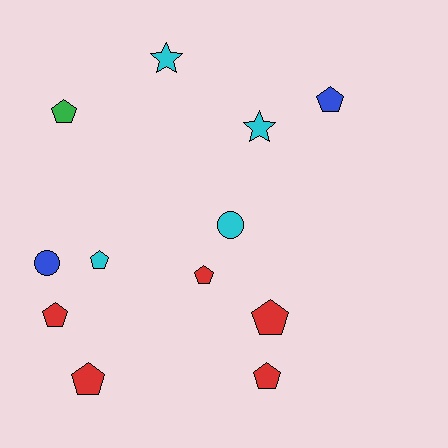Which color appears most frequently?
Red, with 5 objects.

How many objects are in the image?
There are 12 objects.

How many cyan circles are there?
There is 1 cyan circle.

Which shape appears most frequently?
Pentagon, with 8 objects.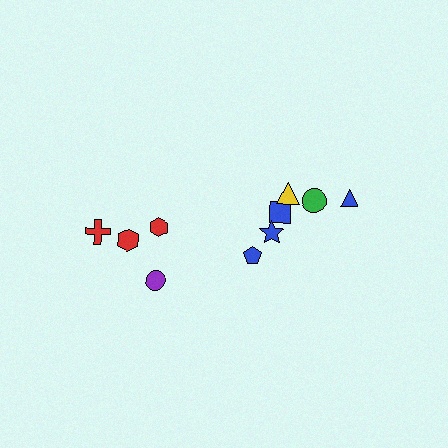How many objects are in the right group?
There are 6 objects.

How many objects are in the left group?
There are 4 objects.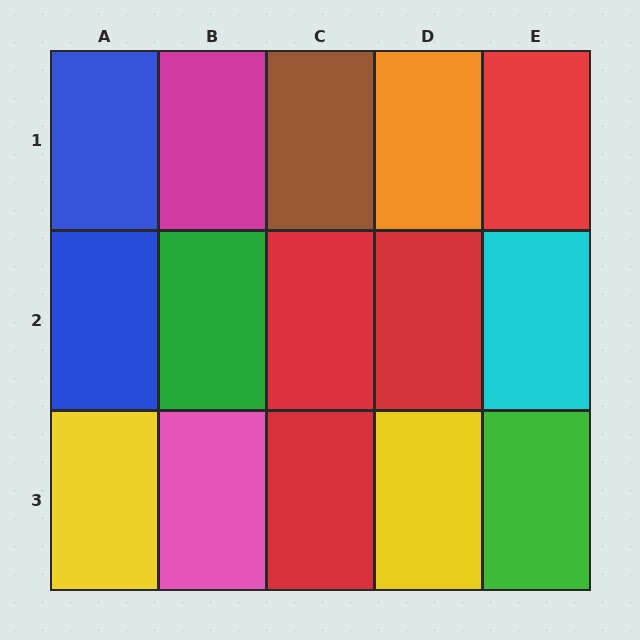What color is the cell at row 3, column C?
Red.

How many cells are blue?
2 cells are blue.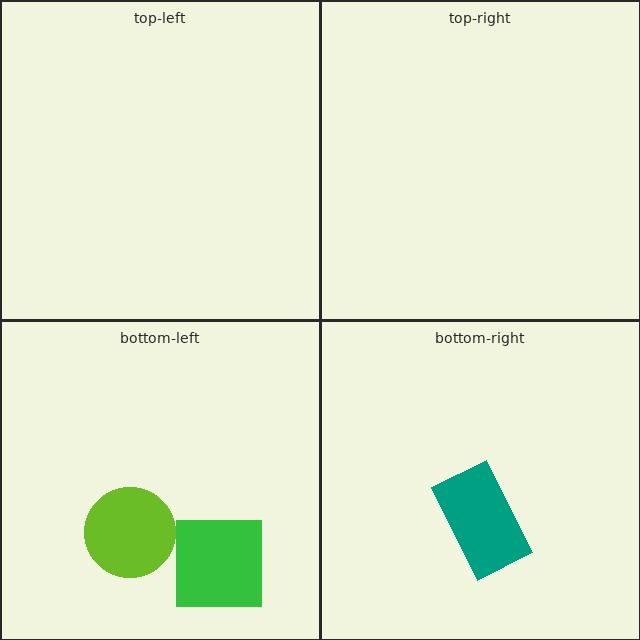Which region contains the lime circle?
The bottom-left region.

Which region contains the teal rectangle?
The bottom-right region.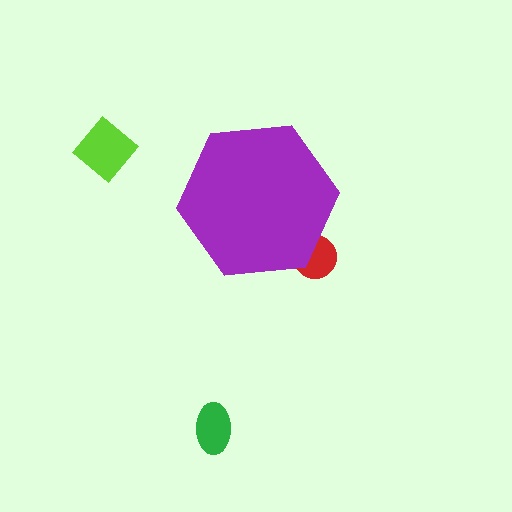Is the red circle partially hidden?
Yes, the red circle is partially hidden behind the purple hexagon.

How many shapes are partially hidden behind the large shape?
1 shape is partially hidden.